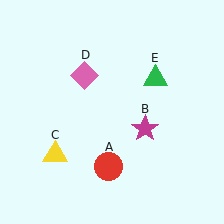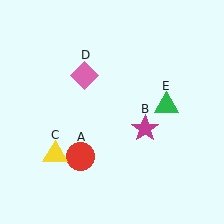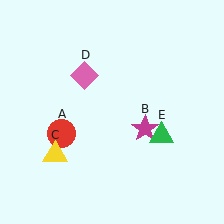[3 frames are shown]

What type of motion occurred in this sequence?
The red circle (object A), green triangle (object E) rotated clockwise around the center of the scene.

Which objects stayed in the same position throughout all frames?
Magenta star (object B) and yellow triangle (object C) and pink diamond (object D) remained stationary.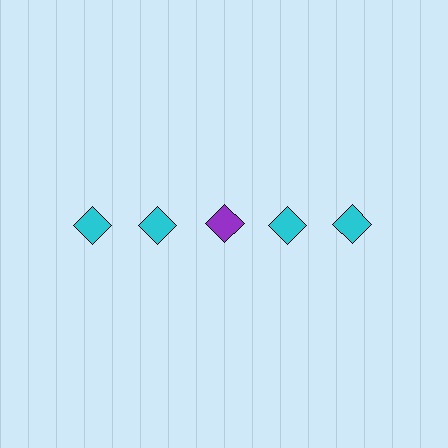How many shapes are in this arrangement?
There are 5 shapes arranged in a grid pattern.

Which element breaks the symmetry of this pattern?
The purple diamond in the top row, center column breaks the symmetry. All other shapes are cyan diamonds.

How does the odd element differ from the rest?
It has a different color: purple instead of cyan.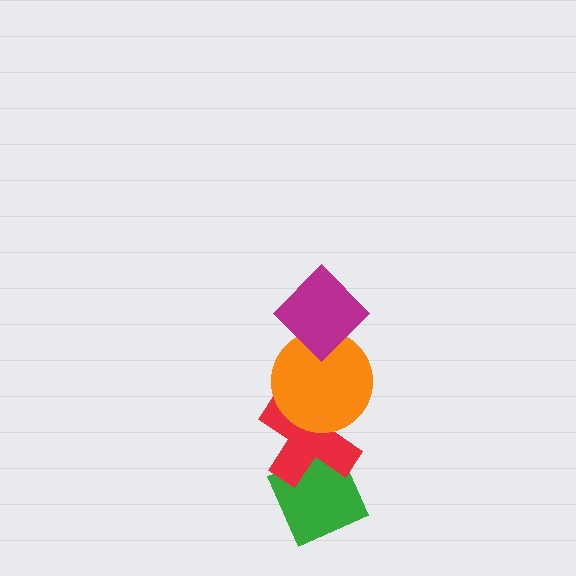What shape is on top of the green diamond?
The red cross is on top of the green diamond.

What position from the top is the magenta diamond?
The magenta diamond is 1st from the top.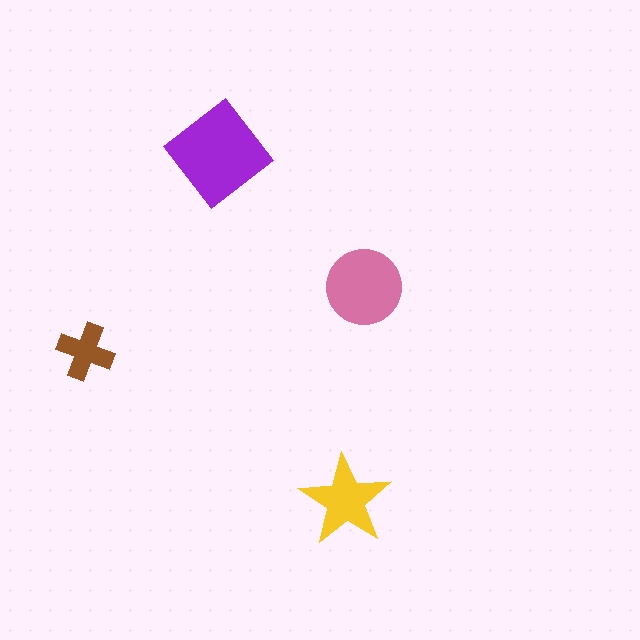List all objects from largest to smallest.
The purple diamond, the pink circle, the yellow star, the brown cross.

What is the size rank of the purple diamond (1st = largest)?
1st.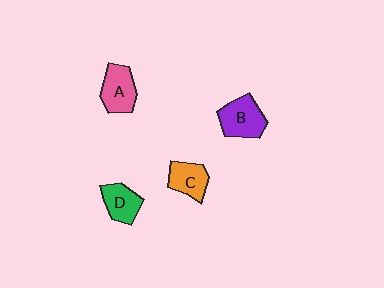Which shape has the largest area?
Shape B (purple).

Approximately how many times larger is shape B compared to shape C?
Approximately 1.3 times.